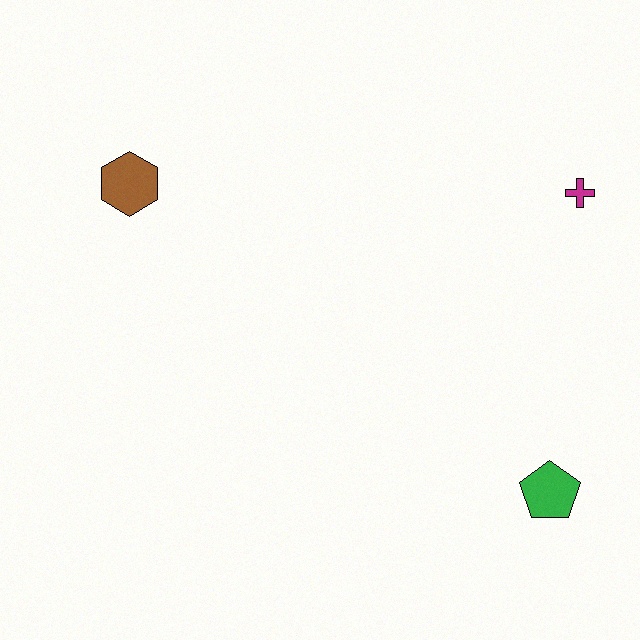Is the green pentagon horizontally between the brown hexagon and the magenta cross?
Yes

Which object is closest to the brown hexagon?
The magenta cross is closest to the brown hexagon.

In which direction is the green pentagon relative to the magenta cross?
The green pentagon is below the magenta cross.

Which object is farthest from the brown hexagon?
The green pentagon is farthest from the brown hexagon.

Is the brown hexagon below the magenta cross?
No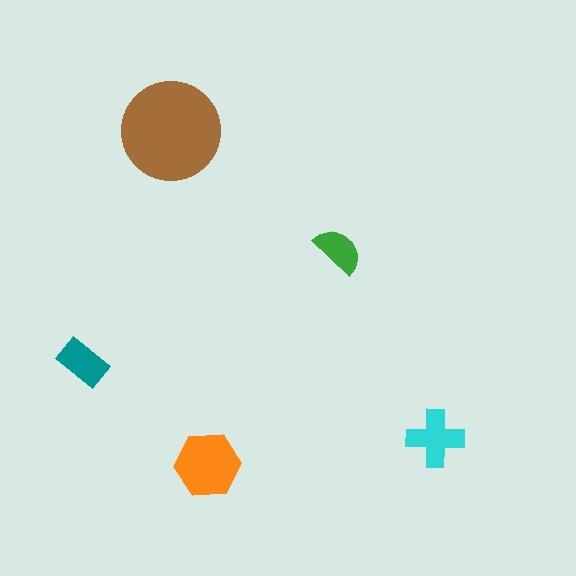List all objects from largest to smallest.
The brown circle, the orange hexagon, the cyan cross, the teal rectangle, the green semicircle.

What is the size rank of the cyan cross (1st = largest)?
3rd.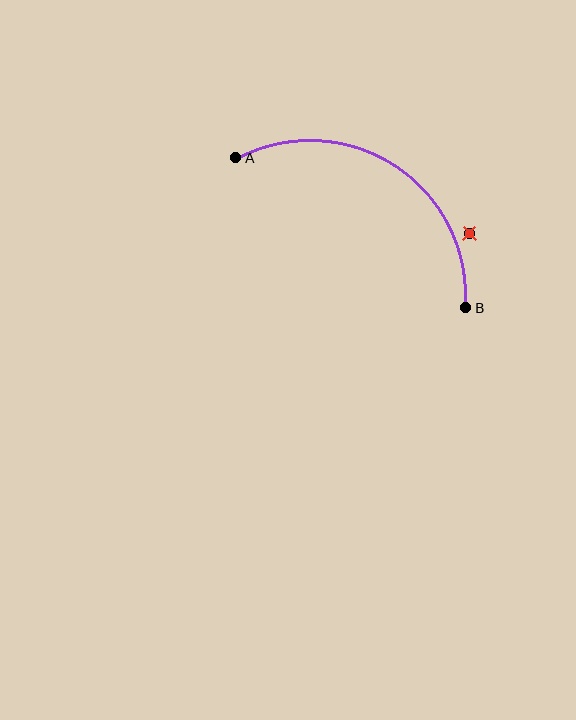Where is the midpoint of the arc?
The arc midpoint is the point on the curve farthest from the straight line joining A and B. It sits above that line.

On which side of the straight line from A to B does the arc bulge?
The arc bulges above the straight line connecting A and B.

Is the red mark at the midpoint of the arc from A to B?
No — the red mark does not lie on the arc at all. It sits slightly outside the curve.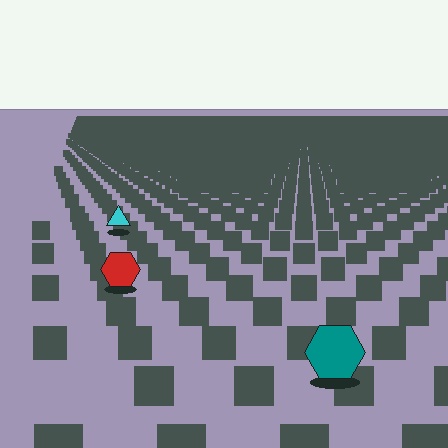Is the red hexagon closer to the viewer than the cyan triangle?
Yes. The red hexagon is closer — you can tell from the texture gradient: the ground texture is coarser near it.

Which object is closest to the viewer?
The teal hexagon is closest. The texture marks near it are larger and more spread out.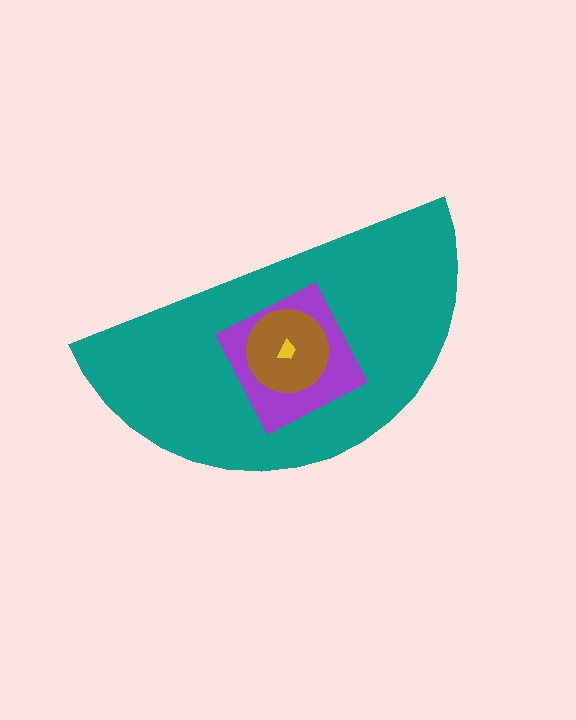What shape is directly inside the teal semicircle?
The purple diamond.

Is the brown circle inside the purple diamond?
Yes.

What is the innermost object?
The yellow trapezoid.